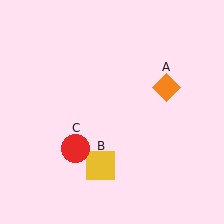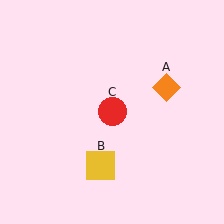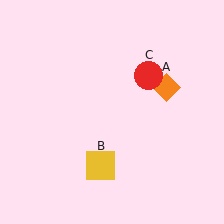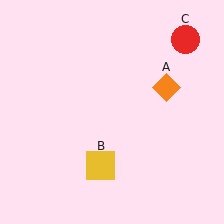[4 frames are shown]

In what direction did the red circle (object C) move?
The red circle (object C) moved up and to the right.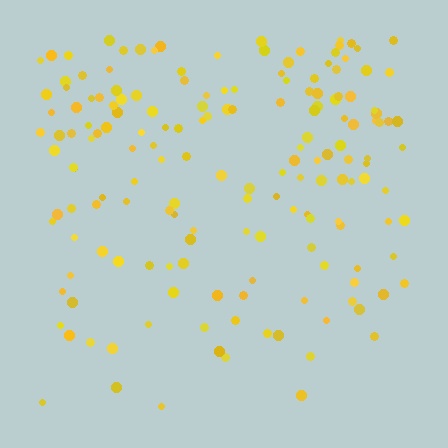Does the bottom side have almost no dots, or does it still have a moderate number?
Still a moderate number, just noticeably fewer than the top.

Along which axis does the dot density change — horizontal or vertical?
Vertical.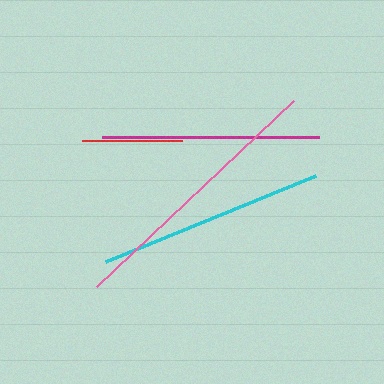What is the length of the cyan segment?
The cyan segment is approximately 227 pixels long.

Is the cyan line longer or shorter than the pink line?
The pink line is longer than the cyan line.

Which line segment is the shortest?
The red line is the shortest at approximately 100 pixels.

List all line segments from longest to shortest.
From longest to shortest: pink, cyan, magenta, red.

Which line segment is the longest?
The pink line is the longest at approximately 271 pixels.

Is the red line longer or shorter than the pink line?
The pink line is longer than the red line.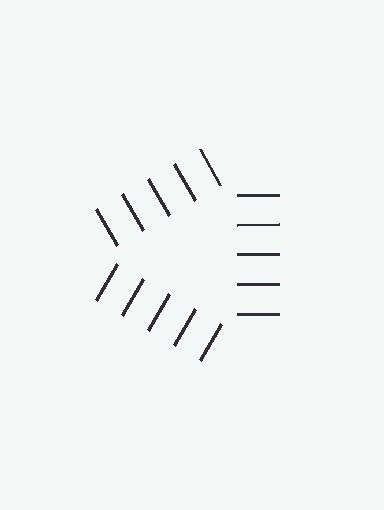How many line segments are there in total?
15 — 5 along each of the 3 edges.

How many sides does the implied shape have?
3 sides — the line-ends trace a triangle.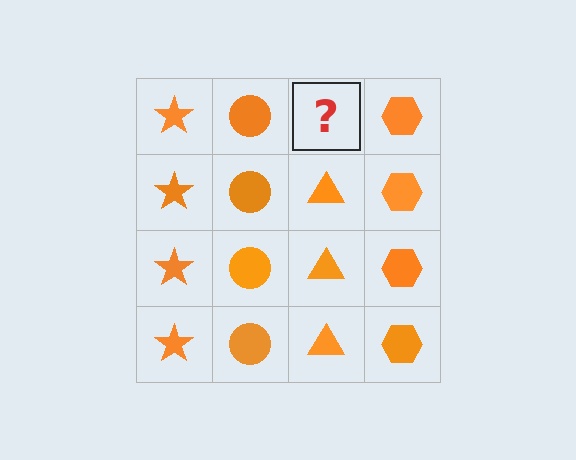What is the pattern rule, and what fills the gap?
The rule is that each column has a consistent shape. The gap should be filled with an orange triangle.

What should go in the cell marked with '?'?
The missing cell should contain an orange triangle.